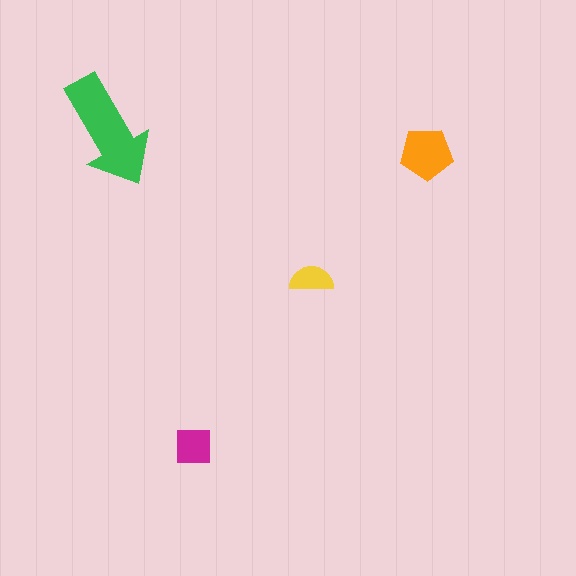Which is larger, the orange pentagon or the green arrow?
The green arrow.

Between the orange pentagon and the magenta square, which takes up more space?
The orange pentagon.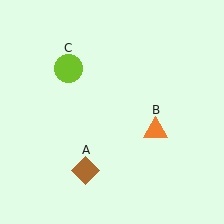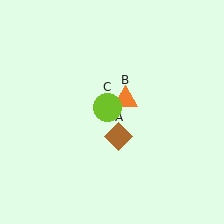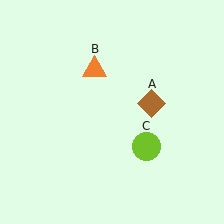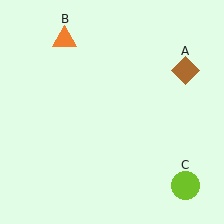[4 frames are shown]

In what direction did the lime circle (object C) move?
The lime circle (object C) moved down and to the right.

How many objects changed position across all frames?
3 objects changed position: brown diamond (object A), orange triangle (object B), lime circle (object C).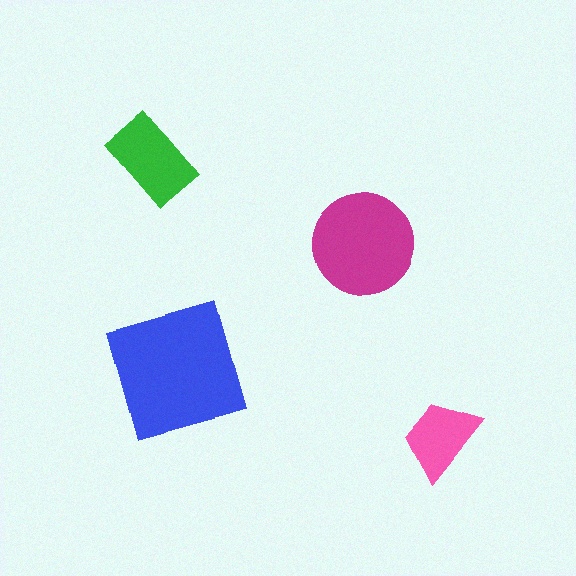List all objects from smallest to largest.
The pink trapezoid, the green rectangle, the magenta circle, the blue square.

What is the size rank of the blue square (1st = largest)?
1st.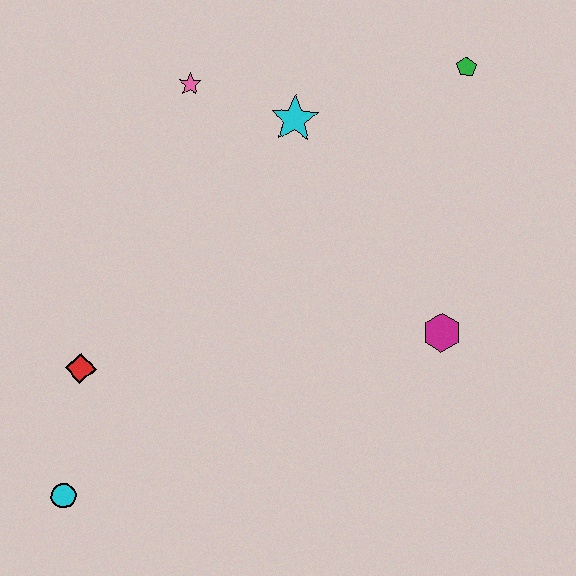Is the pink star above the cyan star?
Yes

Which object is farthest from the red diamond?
The green pentagon is farthest from the red diamond.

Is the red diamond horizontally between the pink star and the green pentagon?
No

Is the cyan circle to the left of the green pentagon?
Yes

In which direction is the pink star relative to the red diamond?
The pink star is above the red diamond.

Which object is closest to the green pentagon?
The cyan star is closest to the green pentagon.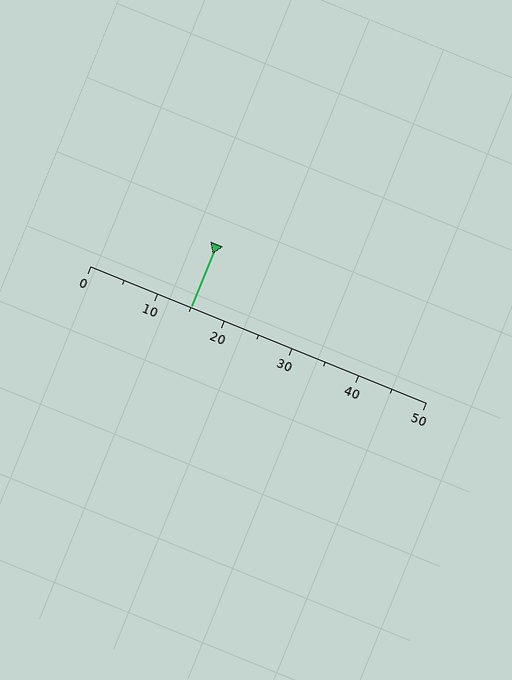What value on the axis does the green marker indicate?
The marker indicates approximately 15.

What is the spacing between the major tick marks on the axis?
The major ticks are spaced 10 apart.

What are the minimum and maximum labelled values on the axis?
The axis runs from 0 to 50.